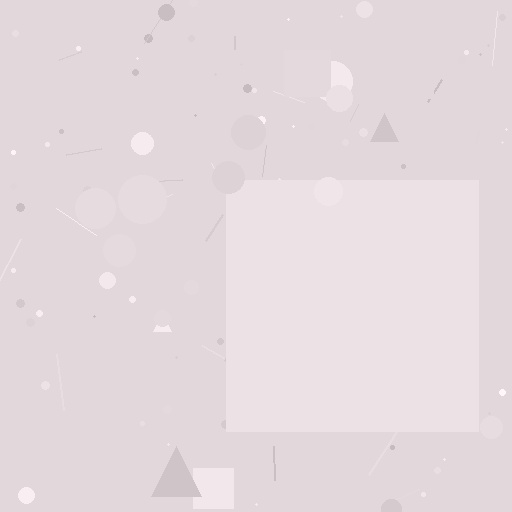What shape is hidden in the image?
A square is hidden in the image.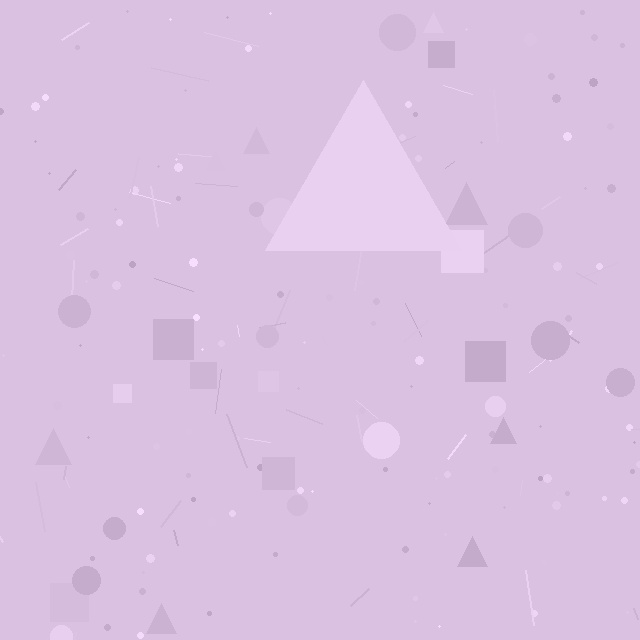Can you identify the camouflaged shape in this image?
The camouflaged shape is a triangle.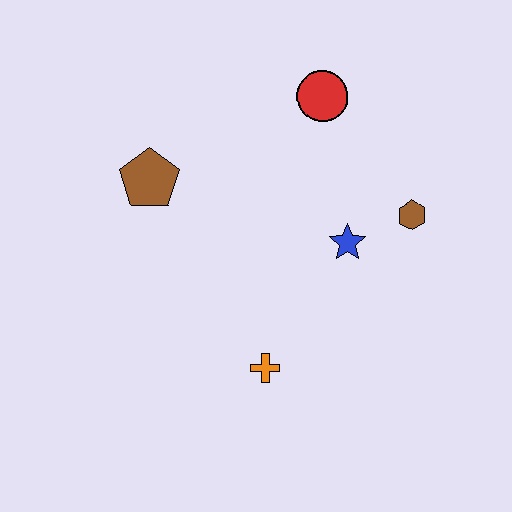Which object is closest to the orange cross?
The blue star is closest to the orange cross.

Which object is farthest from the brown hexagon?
The brown pentagon is farthest from the brown hexagon.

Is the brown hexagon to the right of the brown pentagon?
Yes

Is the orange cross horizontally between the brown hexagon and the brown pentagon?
Yes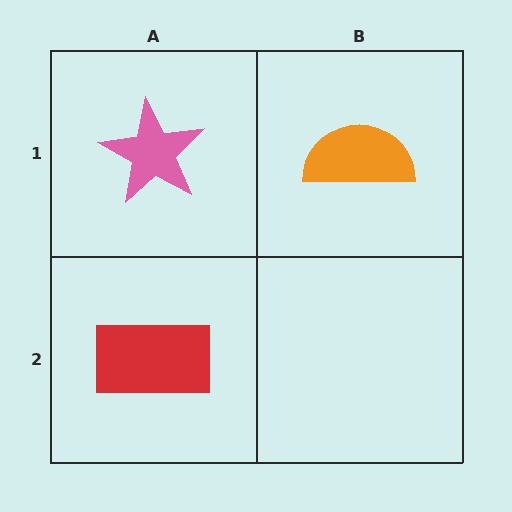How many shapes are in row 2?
1 shape.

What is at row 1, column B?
An orange semicircle.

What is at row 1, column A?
A pink star.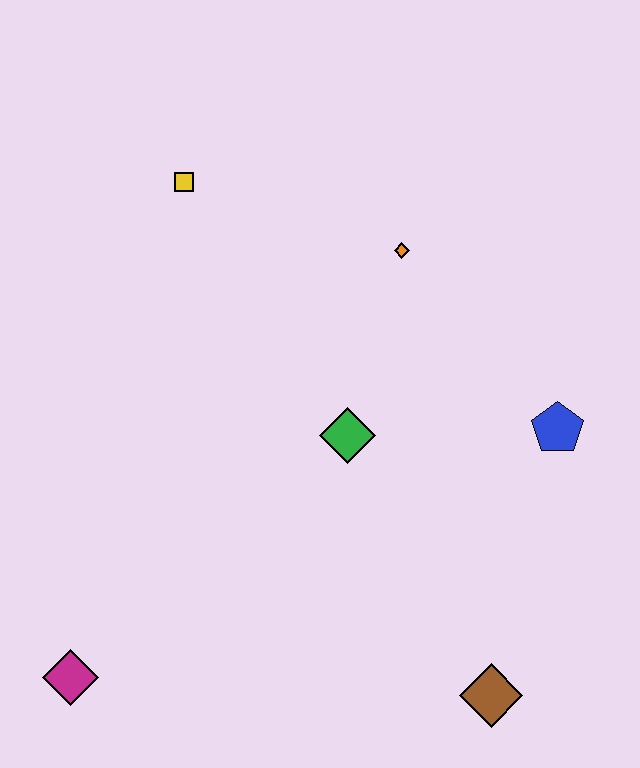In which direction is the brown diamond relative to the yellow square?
The brown diamond is below the yellow square.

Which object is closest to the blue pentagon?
The green diamond is closest to the blue pentagon.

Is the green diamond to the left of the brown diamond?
Yes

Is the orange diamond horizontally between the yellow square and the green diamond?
No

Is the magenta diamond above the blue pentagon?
No